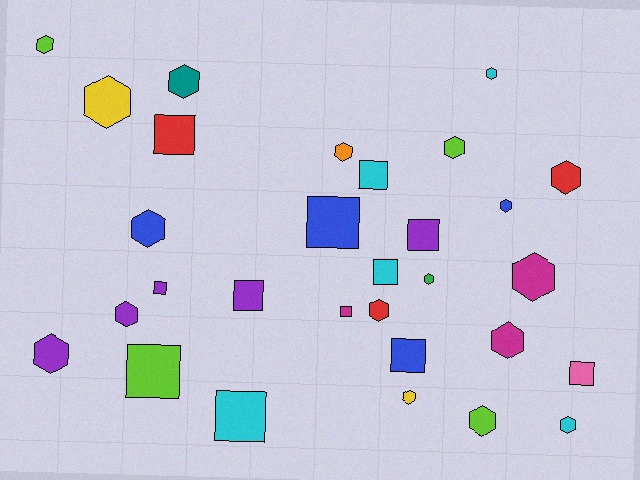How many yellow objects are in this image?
There are 2 yellow objects.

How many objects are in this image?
There are 30 objects.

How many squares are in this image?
There are 12 squares.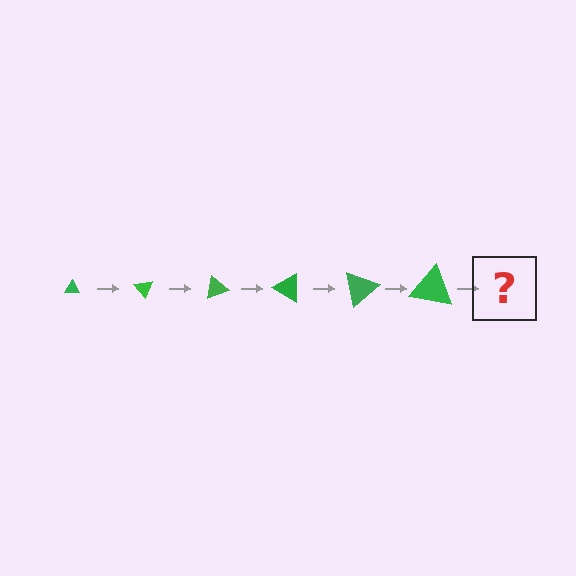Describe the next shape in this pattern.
It should be a triangle, larger than the previous one and rotated 300 degrees from the start.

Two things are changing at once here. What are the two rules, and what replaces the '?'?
The two rules are that the triangle grows larger each step and it rotates 50 degrees each step. The '?' should be a triangle, larger than the previous one and rotated 300 degrees from the start.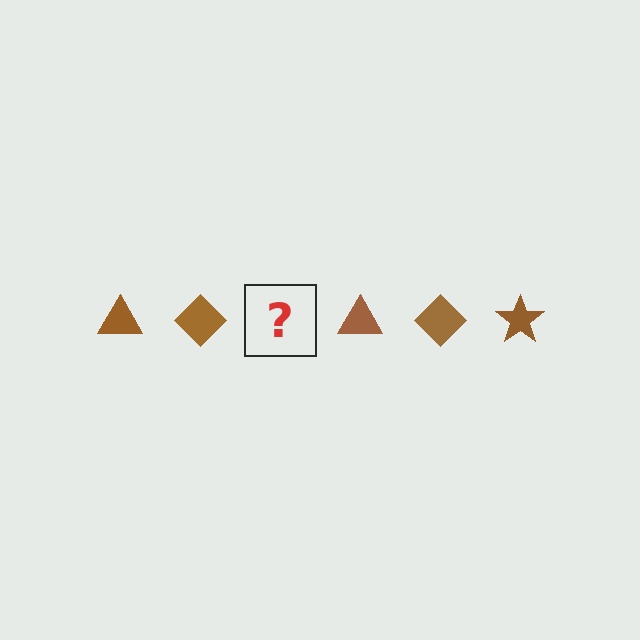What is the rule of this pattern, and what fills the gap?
The rule is that the pattern cycles through triangle, diamond, star shapes in brown. The gap should be filled with a brown star.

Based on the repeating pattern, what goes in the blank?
The blank should be a brown star.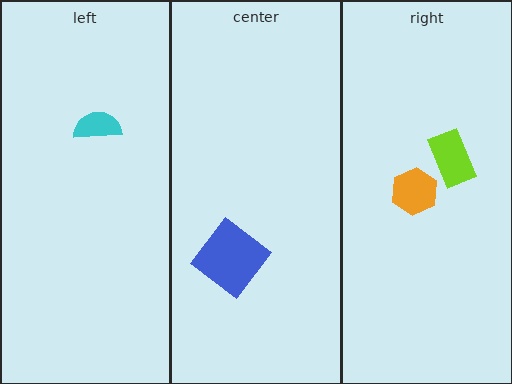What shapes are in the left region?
The cyan semicircle.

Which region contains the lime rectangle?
The right region.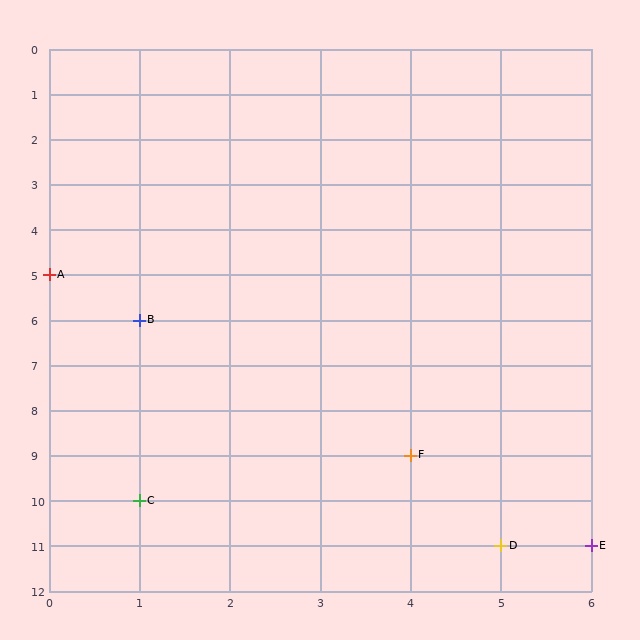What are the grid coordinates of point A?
Point A is at grid coordinates (0, 5).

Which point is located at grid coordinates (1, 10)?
Point C is at (1, 10).